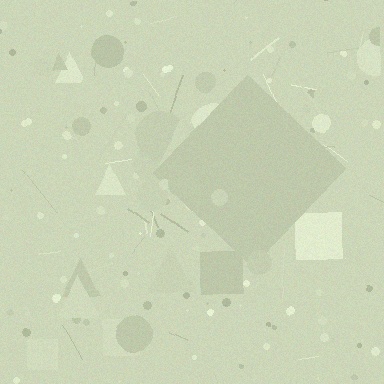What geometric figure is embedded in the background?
A diamond is embedded in the background.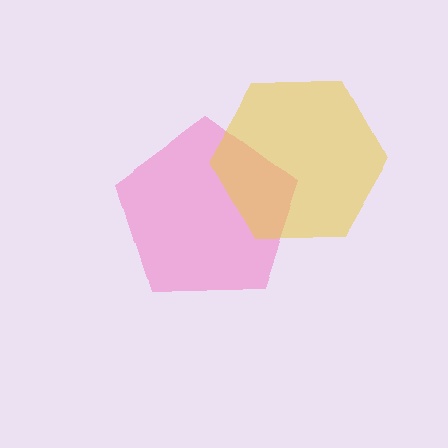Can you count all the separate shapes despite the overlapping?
Yes, there are 2 separate shapes.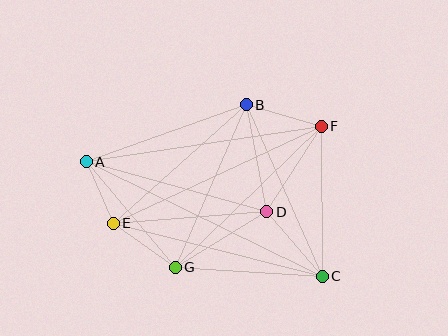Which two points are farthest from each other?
Points A and C are farthest from each other.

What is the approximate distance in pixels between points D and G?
The distance between D and G is approximately 107 pixels.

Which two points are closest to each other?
Points A and E are closest to each other.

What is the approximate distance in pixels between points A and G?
The distance between A and G is approximately 138 pixels.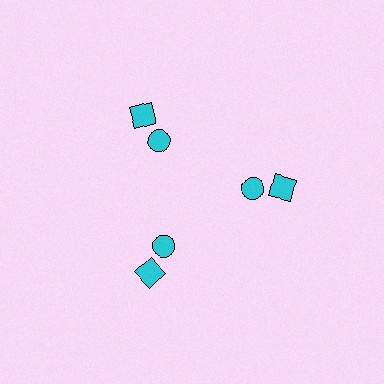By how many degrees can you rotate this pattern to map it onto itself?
The pattern maps onto itself every 120 degrees of rotation.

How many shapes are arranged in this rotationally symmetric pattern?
There are 6 shapes, arranged in 3 groups of 2.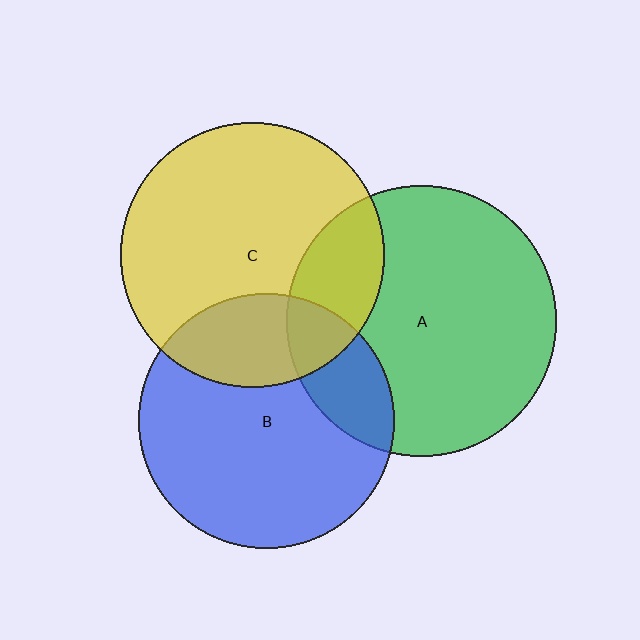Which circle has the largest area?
Circle A (green).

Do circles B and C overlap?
Yes.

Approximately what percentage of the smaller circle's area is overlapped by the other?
Approximately 25%.